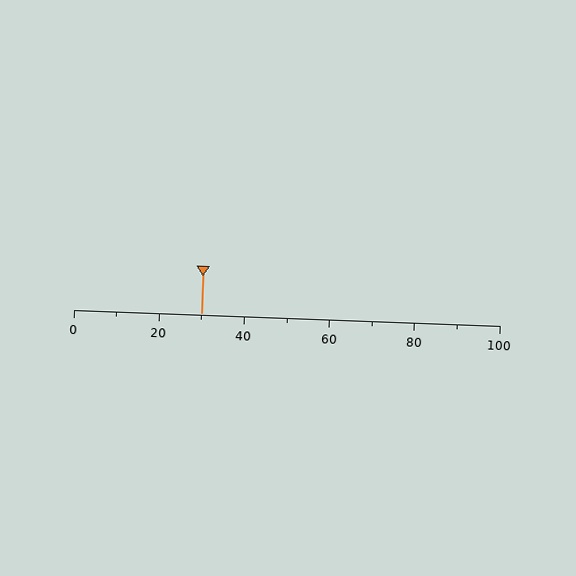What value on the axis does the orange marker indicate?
The marker indicates approximately 30.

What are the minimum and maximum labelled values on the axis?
The axis runs from 0 to 100.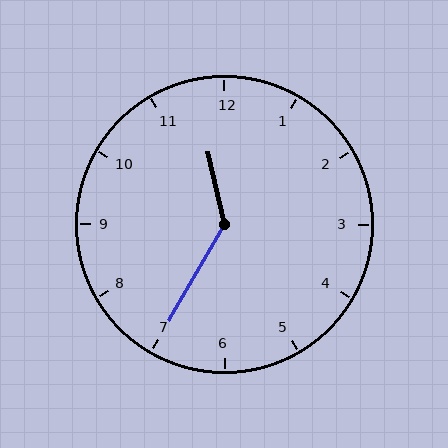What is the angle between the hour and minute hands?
Approximately 138 degrees.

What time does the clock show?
11:35.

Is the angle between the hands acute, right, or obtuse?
It is obtuse.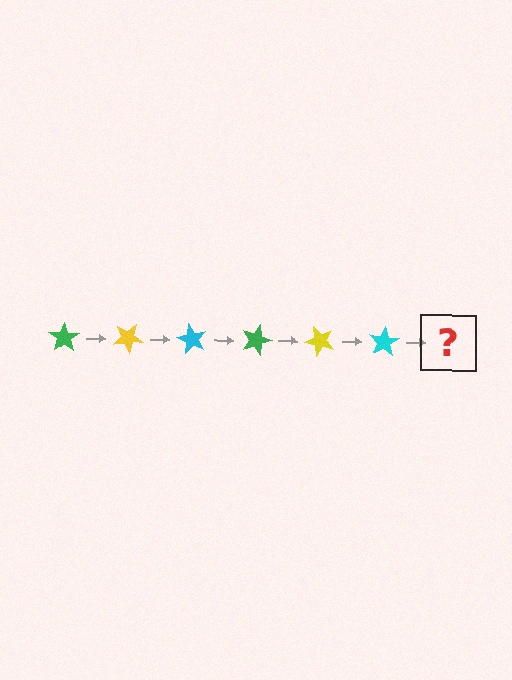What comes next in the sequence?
The next element should be a green star, rotated 180 degrees from the start.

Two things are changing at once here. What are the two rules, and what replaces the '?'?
The two rules are that it rotates 30 degrees each step and the color cycles through green, yellow, and cyan. The '?' should be a green star, rotated 180 degrees from the start.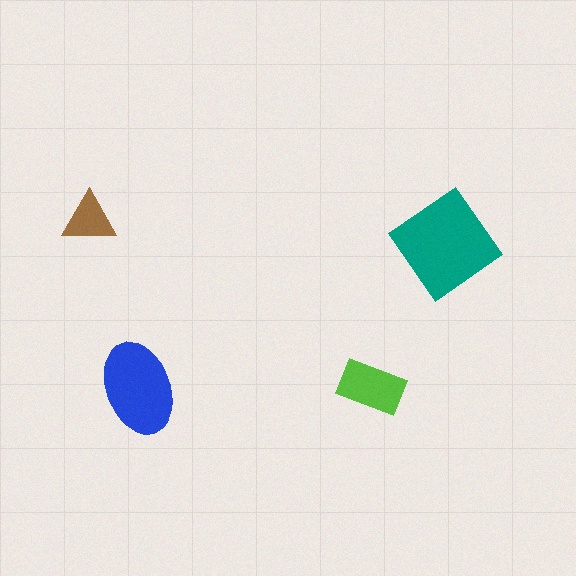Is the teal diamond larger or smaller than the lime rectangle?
Larger.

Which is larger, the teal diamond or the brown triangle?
The teal diamond.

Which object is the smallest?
The brown triangle.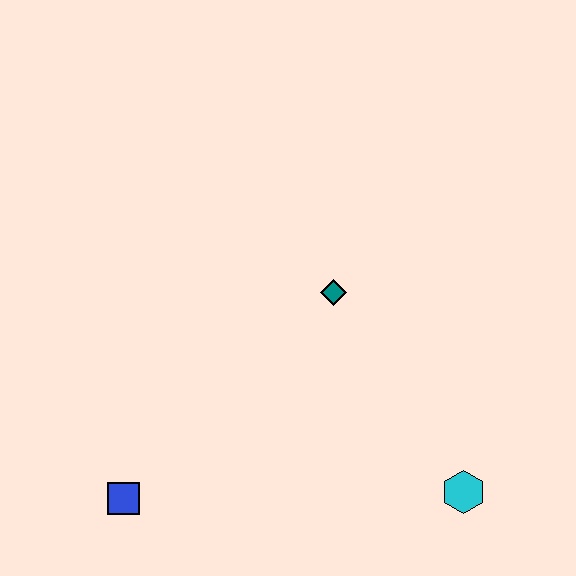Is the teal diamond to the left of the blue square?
No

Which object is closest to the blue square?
The teal diamond is closest to the blue square.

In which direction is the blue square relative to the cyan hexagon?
The blue square is to the left of the cyan hexagon.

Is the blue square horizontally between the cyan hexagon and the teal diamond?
No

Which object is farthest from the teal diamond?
The blue square is farthest from the teal diamond.